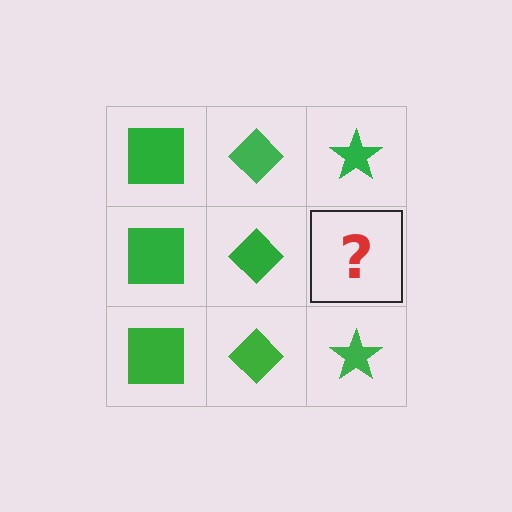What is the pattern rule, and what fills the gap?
The rule is that each column has a consistent shape. The gap should be filled with a green star.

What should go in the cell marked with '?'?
The missing cell should contain a green star.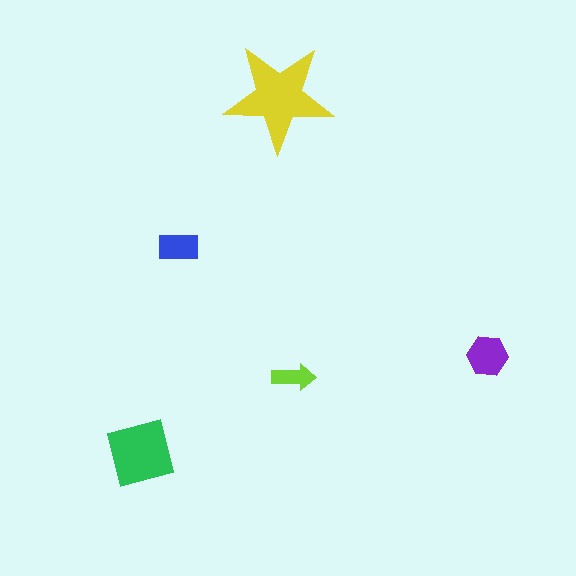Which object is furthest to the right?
The purple hexagon is rightmost.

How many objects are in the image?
There are 5 objects in the image.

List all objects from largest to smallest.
The yellow star, the green square, the purple hexagon, the blue rectangle, the lime arrow.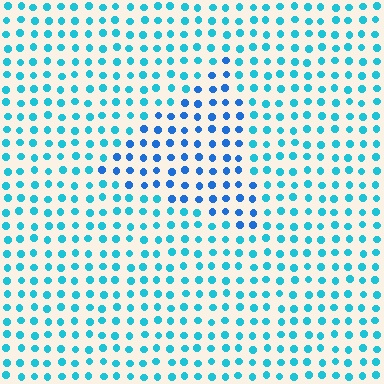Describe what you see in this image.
The image is filled with small cyan elements in a uniform arrangement. A triangle-shaped region is visible where the elements are tinted to a slightly different hue, forming a subtle color boundary.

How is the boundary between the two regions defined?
The boundary is defined purely by a slight shift in hue (about 28 degrees). Spacing, size, and orientation are identical on both sides.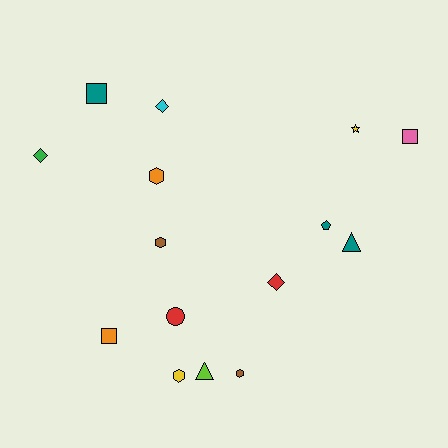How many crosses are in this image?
There are no crosses.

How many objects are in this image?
There are 15 objects.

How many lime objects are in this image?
There is 1 lime object.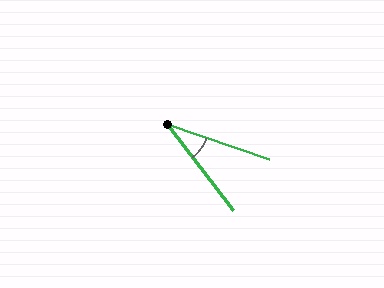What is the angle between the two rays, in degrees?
Approximately 33 degrees.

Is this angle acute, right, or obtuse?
It is acute.